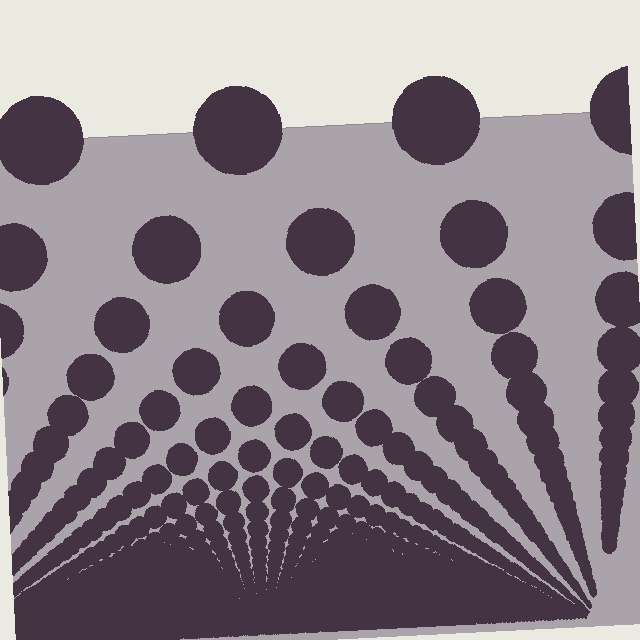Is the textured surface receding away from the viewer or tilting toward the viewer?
The surface appears to tilt toward the viewer. Texture elements get larger and sparser toward the top.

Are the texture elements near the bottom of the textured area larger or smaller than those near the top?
Smaller. The gradient is inverted — elements near the bottom are smaller and denser.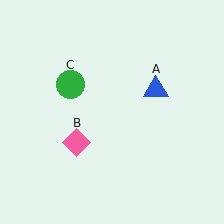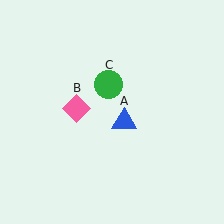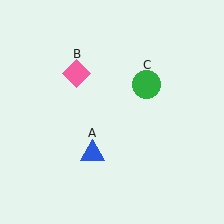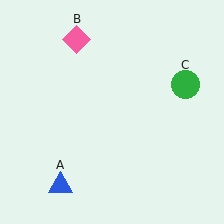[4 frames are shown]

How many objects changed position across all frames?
3 objects changed position: blue triangle (object A), pink diamond (object B), green circle (object C).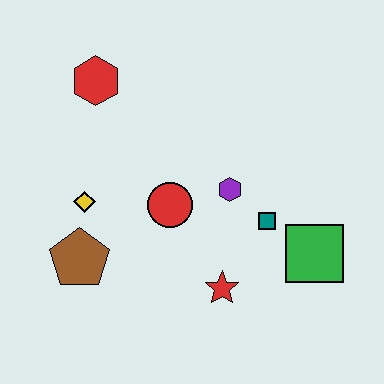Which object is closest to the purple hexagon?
The teal square is closest to the purple hexagon.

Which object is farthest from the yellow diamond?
The green square is farthest from the yellow diamond.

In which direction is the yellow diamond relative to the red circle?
The yellow diamond is to the left of the red circle.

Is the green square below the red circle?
Yes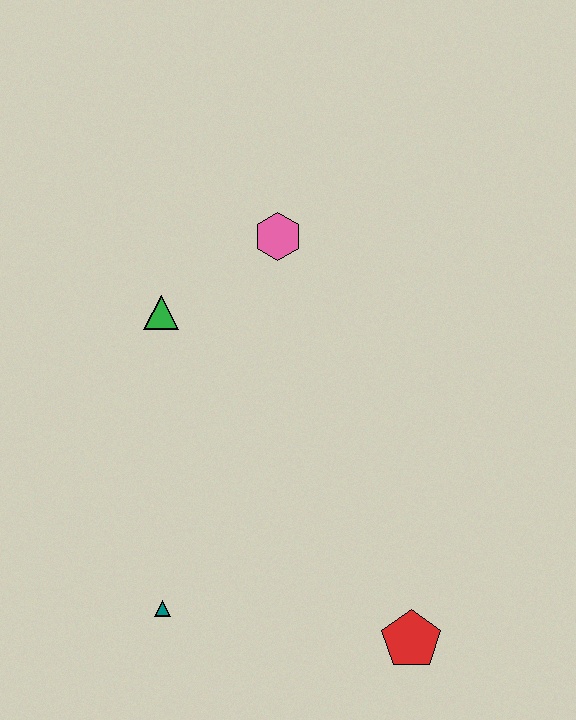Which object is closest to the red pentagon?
The teal triangle is closest to the red pentagon.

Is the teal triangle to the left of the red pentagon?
Yes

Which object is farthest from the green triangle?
The red pentagon is farthest from the green triangle.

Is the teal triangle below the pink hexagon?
Yes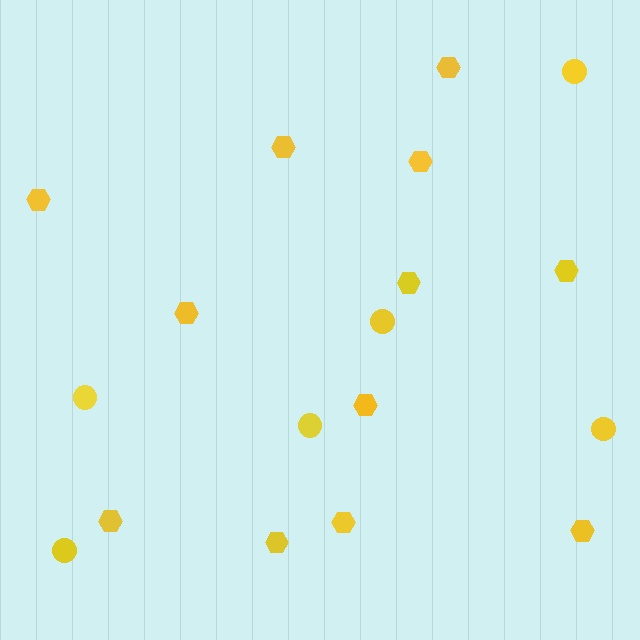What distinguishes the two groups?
There are 2 groups: one group of hexagons (12) and one group of circles (6).